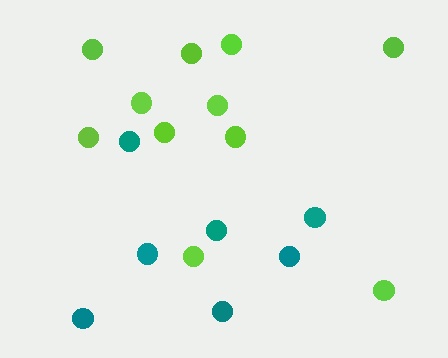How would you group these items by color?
There are 2 groups: one group of teal circles (7) and one group of lime circles (11).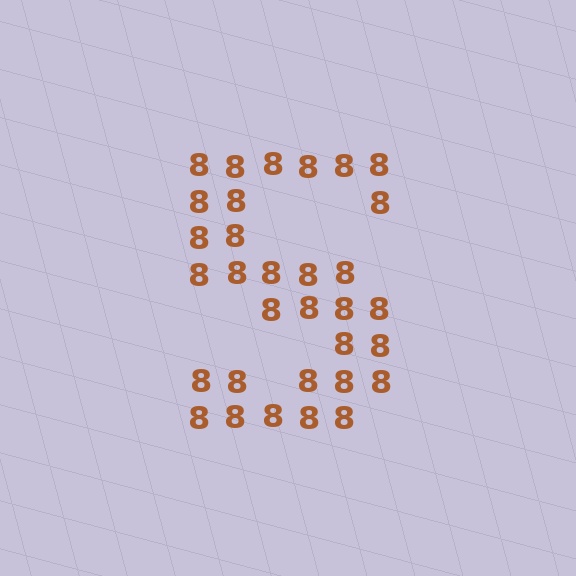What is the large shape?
The large shape is the letter S.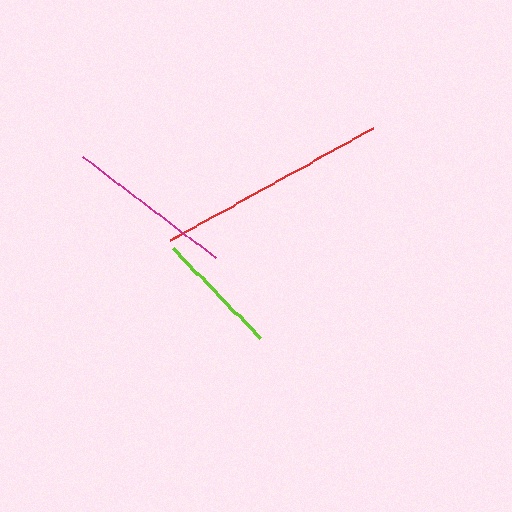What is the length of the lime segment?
The lime segment is approximately 125 pixels long.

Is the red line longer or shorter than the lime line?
The red line is longer than the lime line.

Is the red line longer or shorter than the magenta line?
The red line is longer than the magenta line.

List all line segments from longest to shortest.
From longest to shortest: red, magenta, lime.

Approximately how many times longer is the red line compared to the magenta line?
The red line is approximately 1.4 times the length of the magenta line.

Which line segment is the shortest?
The lime line is the shortest at approximately 125 pixels.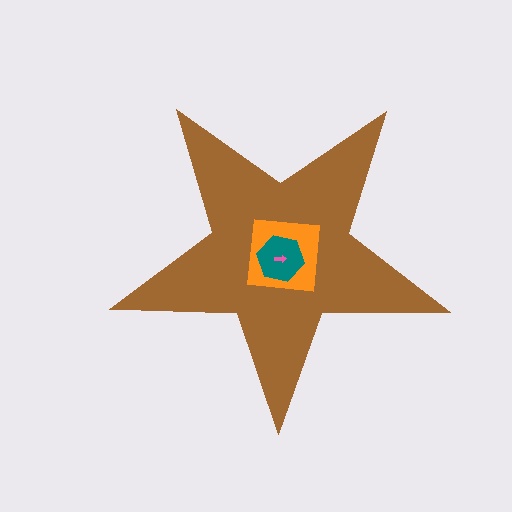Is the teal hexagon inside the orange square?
Yes.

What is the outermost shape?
The brown star.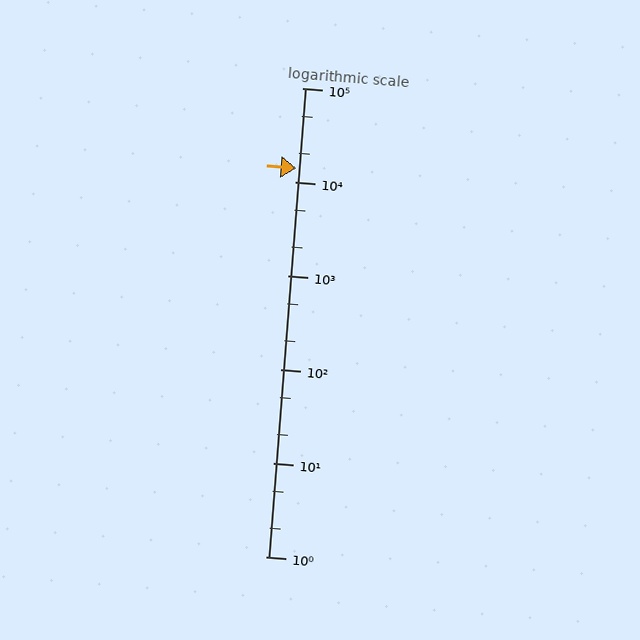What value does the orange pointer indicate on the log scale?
The pointer indicates approximately 14000.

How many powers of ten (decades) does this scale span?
The scale spans 5 decades, from 1 to 100000.